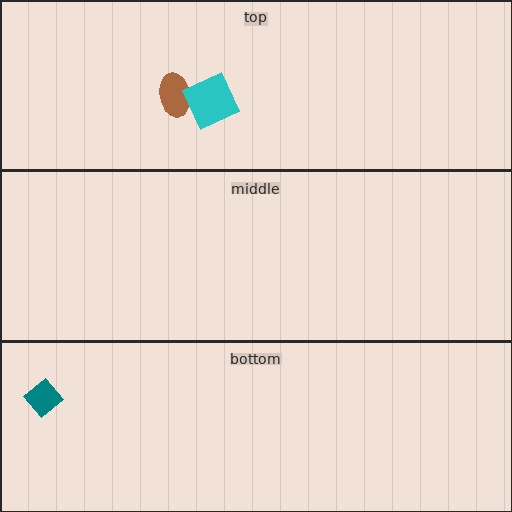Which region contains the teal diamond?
The bottom region.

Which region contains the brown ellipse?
The top region.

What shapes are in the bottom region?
The teal diamond.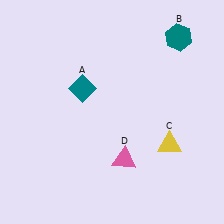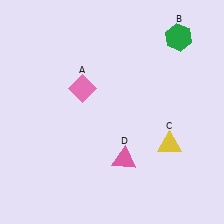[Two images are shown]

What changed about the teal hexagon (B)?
In Image 1, B is teal. In Image 2, it changed to green.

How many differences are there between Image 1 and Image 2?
There are 2 differences between the two images.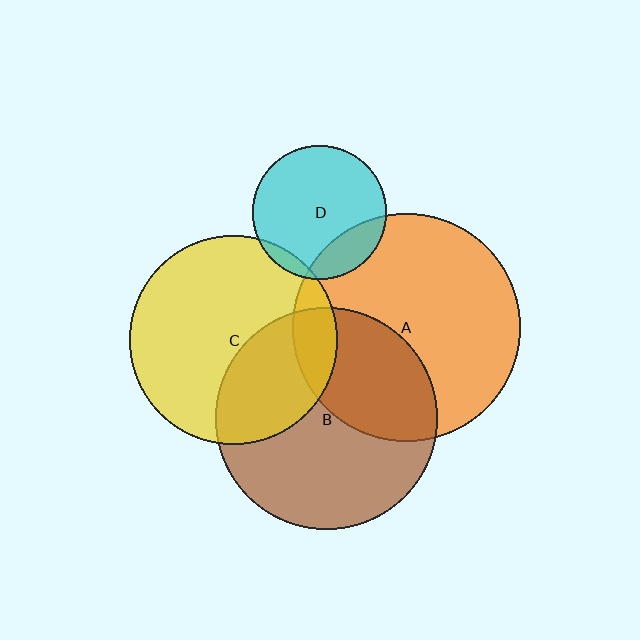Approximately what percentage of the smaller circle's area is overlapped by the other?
Approximately 35%.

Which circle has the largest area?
Circle A (orange).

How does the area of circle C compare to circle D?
Approximately 2.4 times.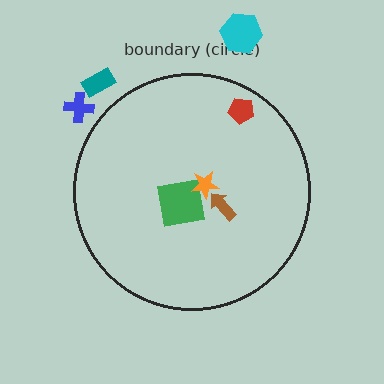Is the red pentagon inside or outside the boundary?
Inside.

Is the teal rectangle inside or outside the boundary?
Outside.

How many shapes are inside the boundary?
4 inside, 3 outside.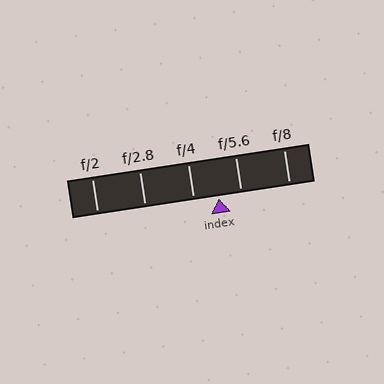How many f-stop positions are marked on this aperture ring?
There are 5 f-stop positions marked.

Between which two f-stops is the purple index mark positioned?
The index mark is between f/4 and f/5.6.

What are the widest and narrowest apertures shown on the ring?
The widest aperture shown is f/2 and the narrowest is f/8.